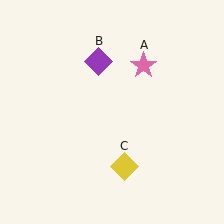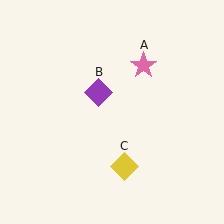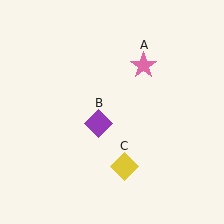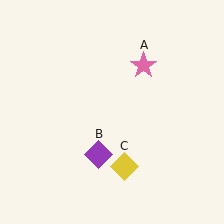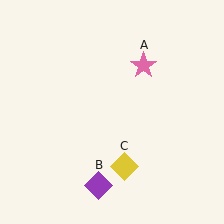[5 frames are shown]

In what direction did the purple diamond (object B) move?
The purple diamond (object B) moved down.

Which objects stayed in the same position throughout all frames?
Pink star (object A) and yellow diamond (object C) remained stationary.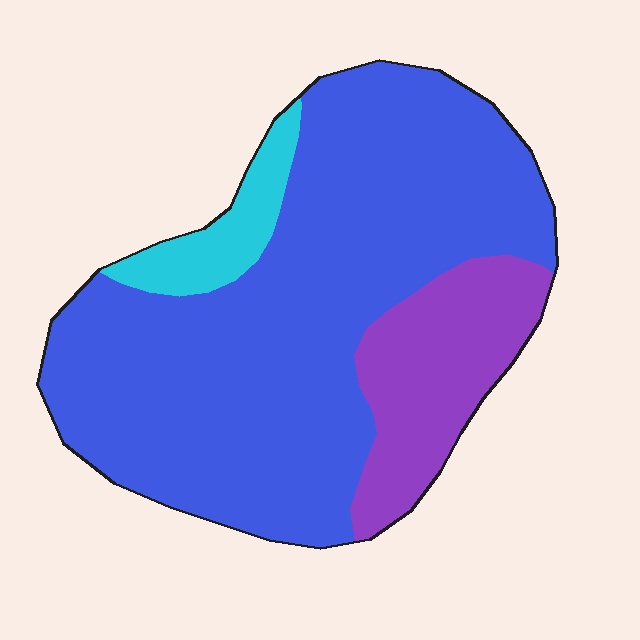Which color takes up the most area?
Blue, at roughly 75%.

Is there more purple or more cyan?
Purple.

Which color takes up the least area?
Cyan, at roughly 10%.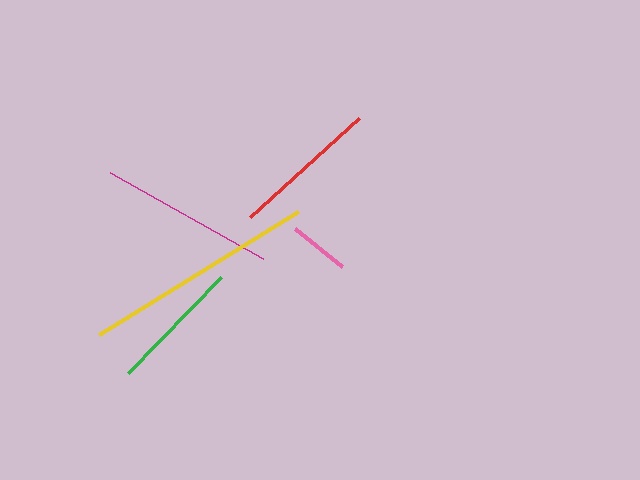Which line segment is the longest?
The yellow line is the longest at approximately 234 pixels.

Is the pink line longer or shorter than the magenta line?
The magenta line is longer than the pink line.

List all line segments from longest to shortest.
From longest to shortest: yellow, magenta, red, green, pink.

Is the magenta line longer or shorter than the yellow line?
The yellow line is longer than the magenta line.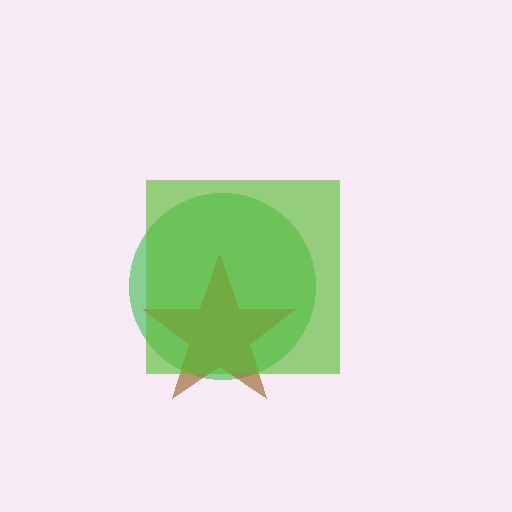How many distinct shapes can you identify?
There are 3 distinct shapes: a green circle, a brown star, a lime square.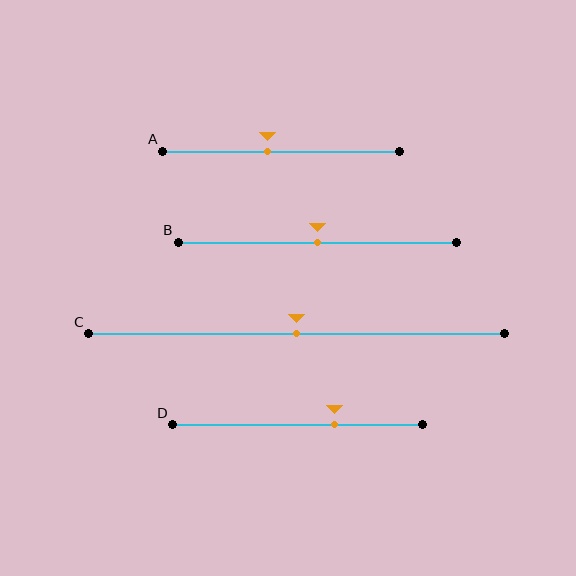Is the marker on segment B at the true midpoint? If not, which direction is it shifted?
Yes, the marker on segment B is at the true midpoint.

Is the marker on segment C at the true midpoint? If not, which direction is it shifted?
Yes, the marker on segment C is at the true midpoint.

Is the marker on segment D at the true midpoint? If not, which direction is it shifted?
No, the marker on segment D is shifted to the right by about 15% of the segment length.